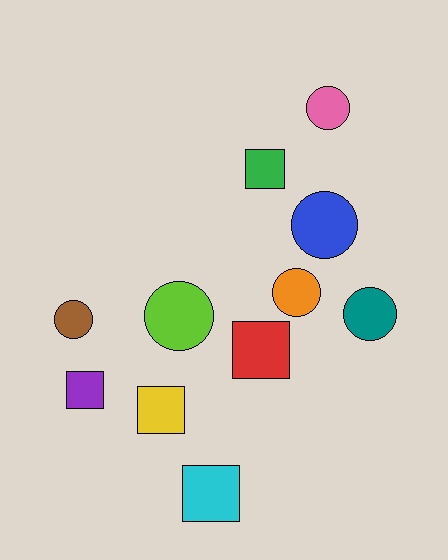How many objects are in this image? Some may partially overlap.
There are 11 objects.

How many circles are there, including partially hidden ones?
There are 6 circles.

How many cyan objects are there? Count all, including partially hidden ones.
There is 1 cyan object.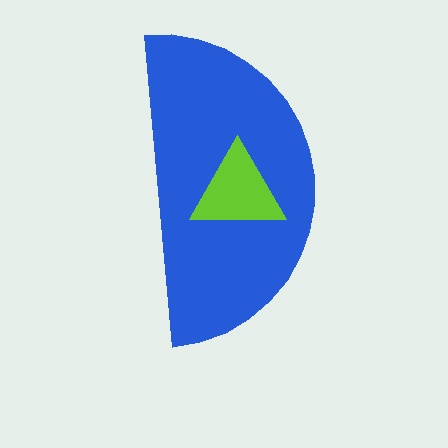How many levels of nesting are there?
2.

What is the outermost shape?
The blue semicircle.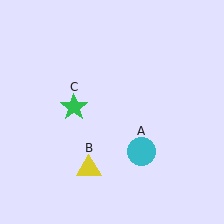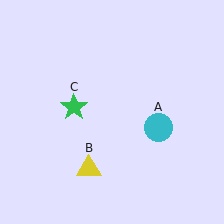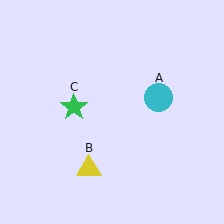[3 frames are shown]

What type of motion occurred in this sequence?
The cyan circle (object A) rotated counterclockwise around the center of the scene.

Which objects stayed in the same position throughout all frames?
Yellow triangle (object B) and green star (object C) remained stationary.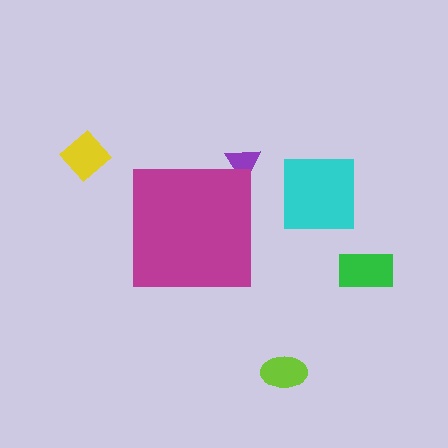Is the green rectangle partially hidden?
No, the green rectangle is fully visible.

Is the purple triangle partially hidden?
Yes, the purple triangle is partially hidden behind the magenta square.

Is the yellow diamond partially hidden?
No, the yellow diamond is fully visible.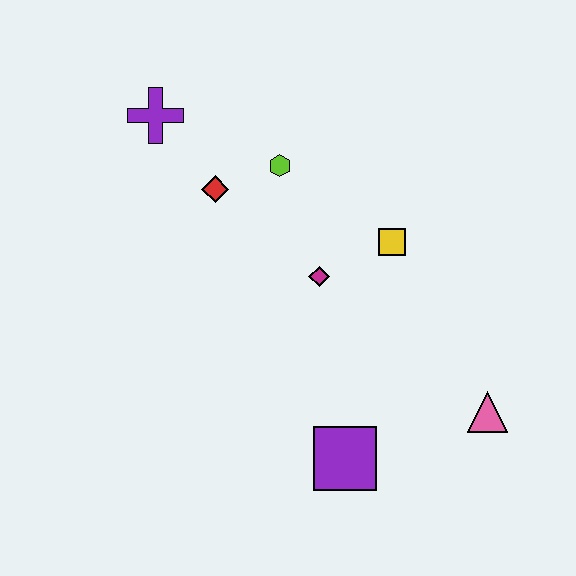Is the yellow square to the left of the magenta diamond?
No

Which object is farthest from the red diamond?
The pink triangle is farthest from the red diamond.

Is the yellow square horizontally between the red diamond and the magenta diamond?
No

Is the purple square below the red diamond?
Yes